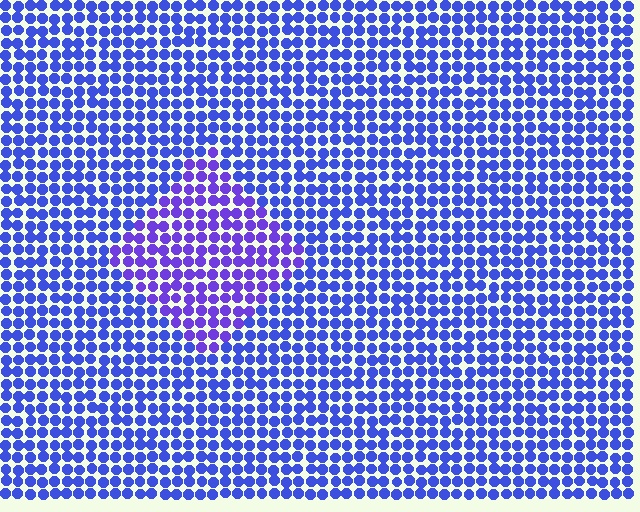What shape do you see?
I see a diamond.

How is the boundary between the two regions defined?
The boundary is defined purely by a slight shift in hue (about 26 degrees). Spacing, size, and orientation are identical on both sides.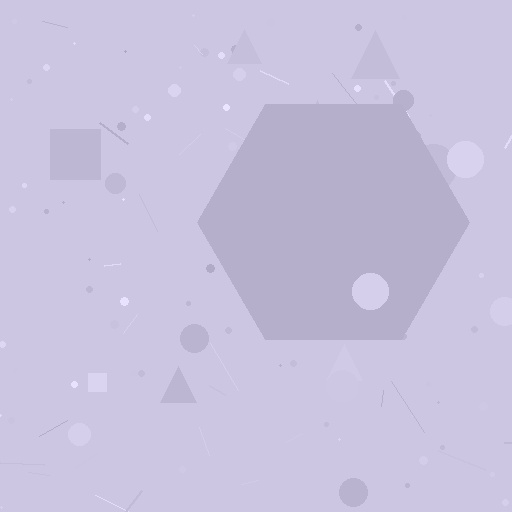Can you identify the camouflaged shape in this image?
The camouflaged shape is a hexagon.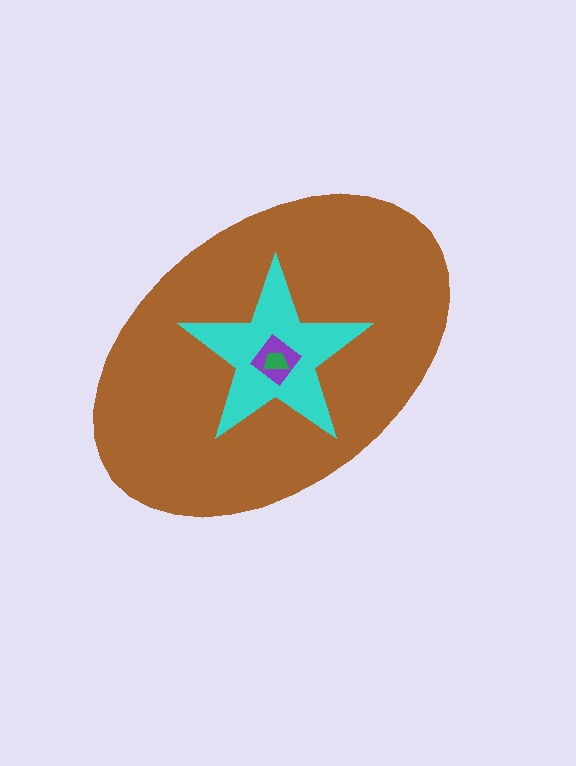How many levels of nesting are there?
4.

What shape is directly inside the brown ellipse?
The cyan star.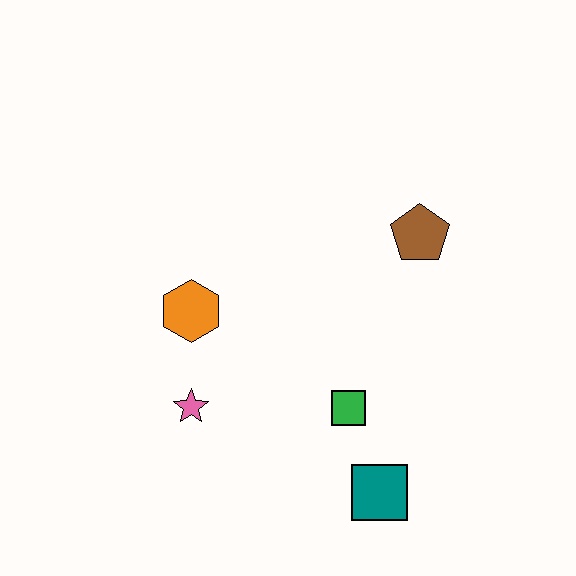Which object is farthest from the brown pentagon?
The pink star is farthest from the brown pentagon.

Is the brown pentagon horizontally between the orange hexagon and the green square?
No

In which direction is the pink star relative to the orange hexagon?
The pink star is below the orange hexagon.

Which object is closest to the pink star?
The orange hexagon is closest to the pink star.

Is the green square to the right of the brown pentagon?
No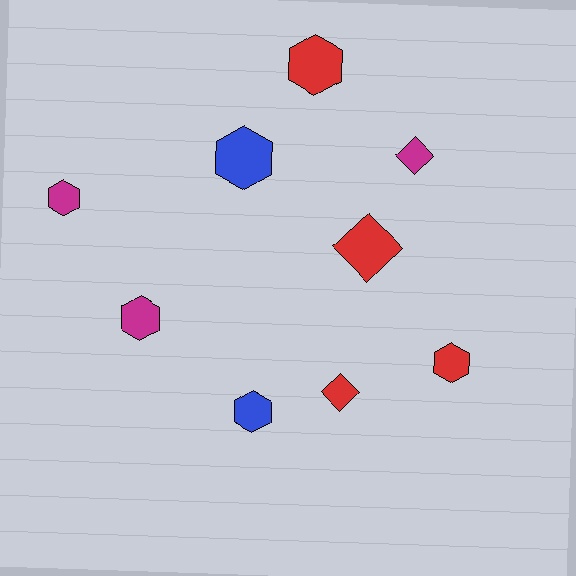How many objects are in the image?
There are 9 objects.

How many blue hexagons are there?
There are 2 blue hexagons.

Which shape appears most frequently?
Hexagon, with 6 objects.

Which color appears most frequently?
Red, with 4 objects.